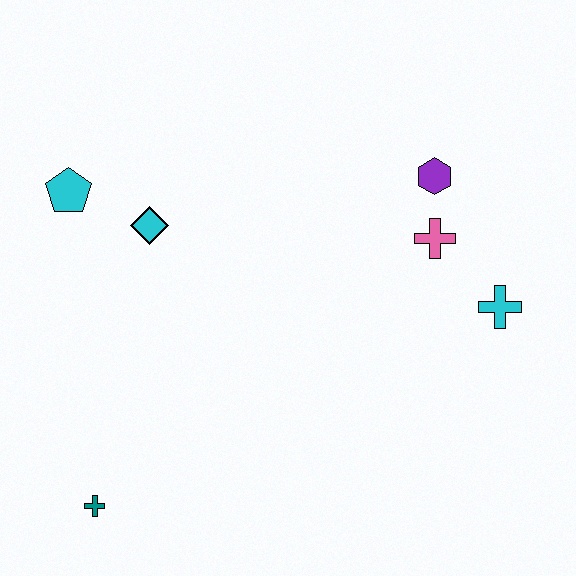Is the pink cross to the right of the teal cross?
Yes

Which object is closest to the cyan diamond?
The cyan pentagon is closest to the cyan diamond.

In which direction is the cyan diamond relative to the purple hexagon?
The cyan diamond is to the left of the purple hexagon.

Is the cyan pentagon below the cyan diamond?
No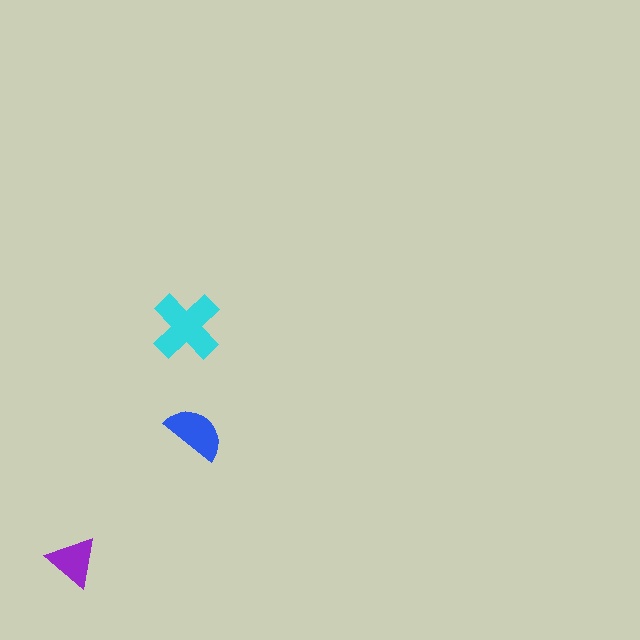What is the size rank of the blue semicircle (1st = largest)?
2nd.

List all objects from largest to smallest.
The cyan cross, the blue semicircle, the purple triangle.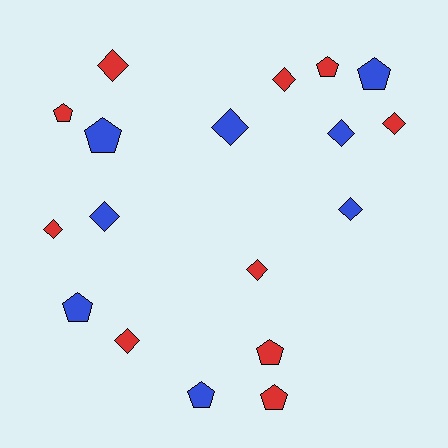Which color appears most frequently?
Red, with 10 objects.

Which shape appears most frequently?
Diamond, with 10 objects.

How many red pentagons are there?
There are 4 red pentagons.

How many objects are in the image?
There are 18 objects.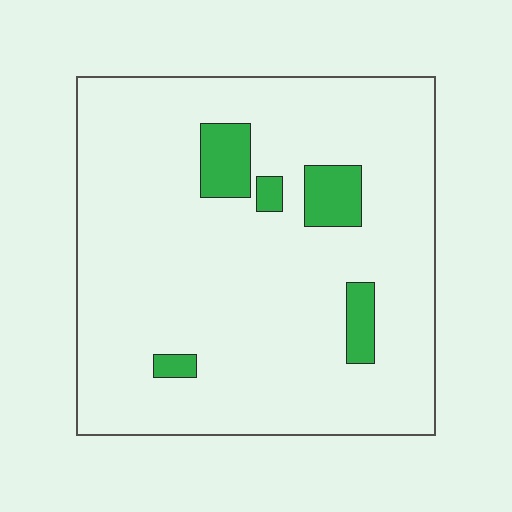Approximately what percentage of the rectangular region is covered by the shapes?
Approximately 10%.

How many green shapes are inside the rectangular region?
5.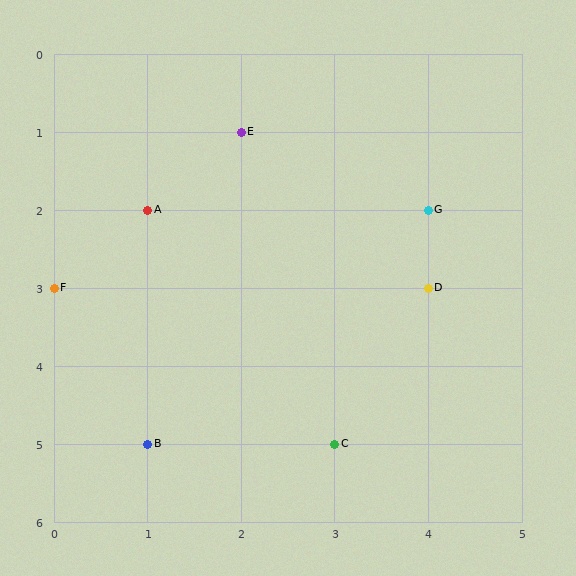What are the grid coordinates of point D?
Point D is at grid coordinates (4, 3).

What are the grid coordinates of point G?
Point G is at grid coordinates (4, 2).